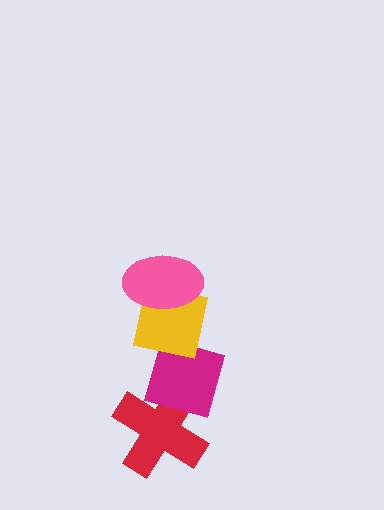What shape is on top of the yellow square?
The pink ellipse is on top of the yellow square.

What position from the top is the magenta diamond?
The magenta diamond is 3rd from the top.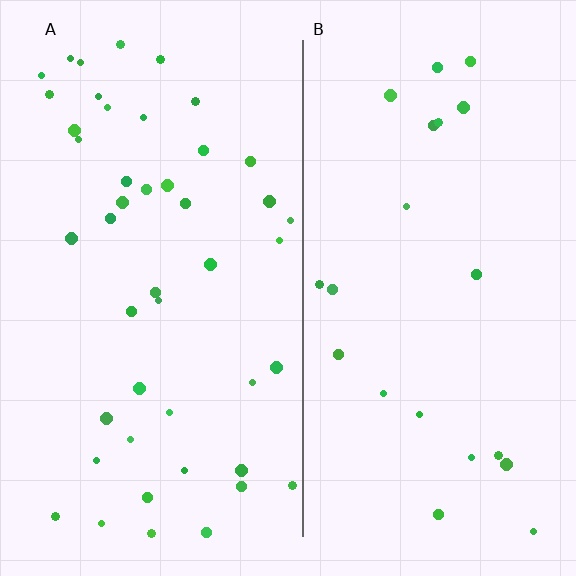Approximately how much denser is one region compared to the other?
Approximately 2.2× — region A over region B.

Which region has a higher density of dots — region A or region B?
A (the left).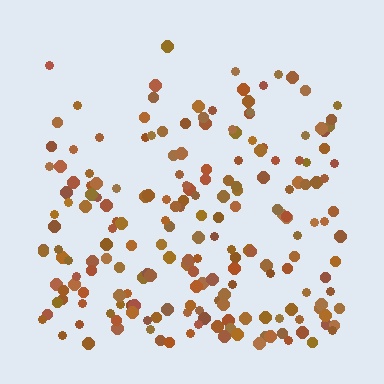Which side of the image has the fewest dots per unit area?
The top.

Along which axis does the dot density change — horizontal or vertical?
Vertical.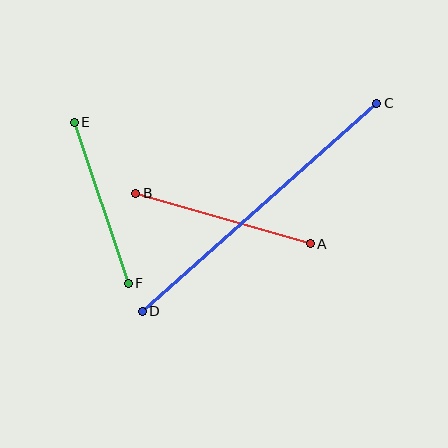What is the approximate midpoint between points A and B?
The midpoint is at approximately (223, 219) pixels.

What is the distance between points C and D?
The distance is approximately 313 pixels.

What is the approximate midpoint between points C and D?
The midpoint is at approximately (260, 207) pixels.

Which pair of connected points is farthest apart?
Points C and D are farthest apart.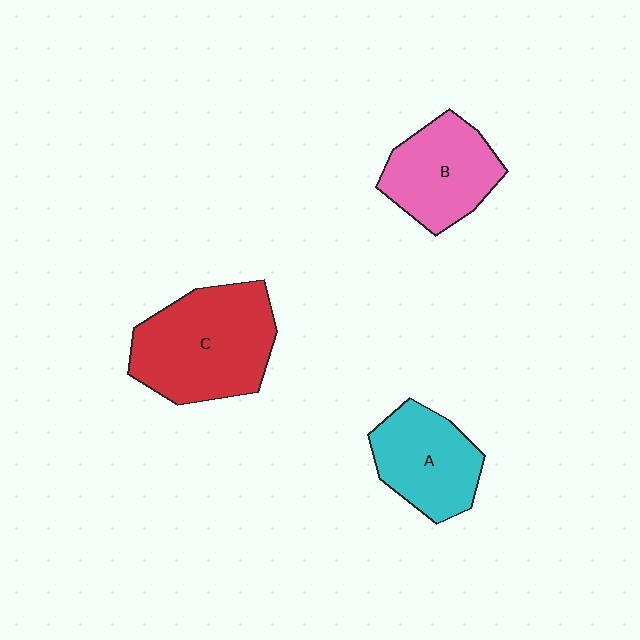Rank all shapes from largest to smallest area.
From largest to smallest: C (red), B (pink), A (cyan).